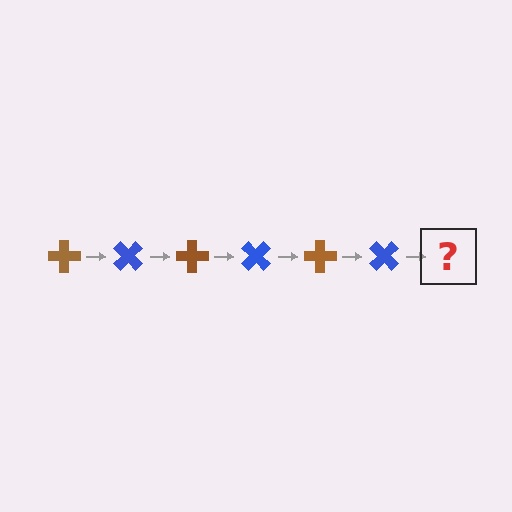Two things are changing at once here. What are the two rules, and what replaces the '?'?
The two rules are that it rotates 45 degrees each step and the color cycles through brown and blue. The '?' should be a brown cross, rotated 270 degrees from the start.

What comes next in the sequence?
The next element should be a brown cross, rotated 270 degrees from the start.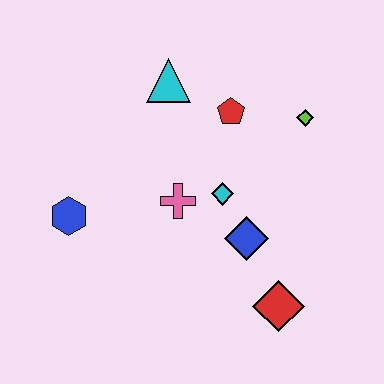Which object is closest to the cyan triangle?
The red pentagon is closest to the cyan triangle.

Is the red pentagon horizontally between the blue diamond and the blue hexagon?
Yes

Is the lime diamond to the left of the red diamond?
No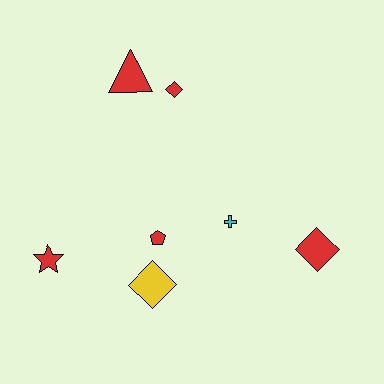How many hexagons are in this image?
There are no hexagons.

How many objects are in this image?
There are 7 objects.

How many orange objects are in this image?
There are no orange objects.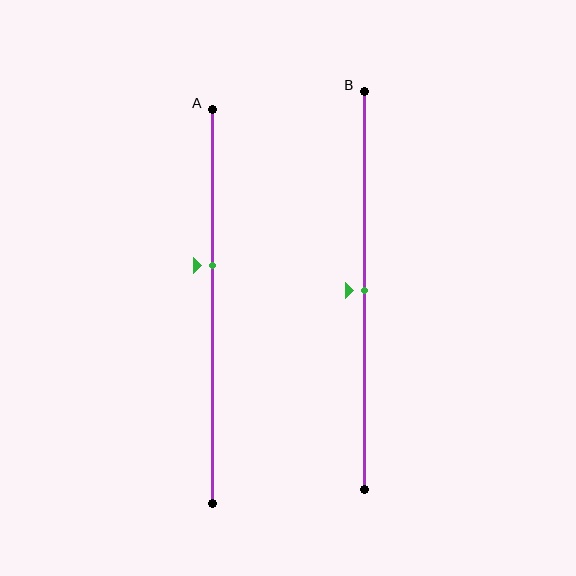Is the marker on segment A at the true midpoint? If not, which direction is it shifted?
No, the marker on segment A is shifted upward by about 10% of the segment length.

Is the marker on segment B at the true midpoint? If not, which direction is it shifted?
Yes, the marker on segment B is at the true midpoint.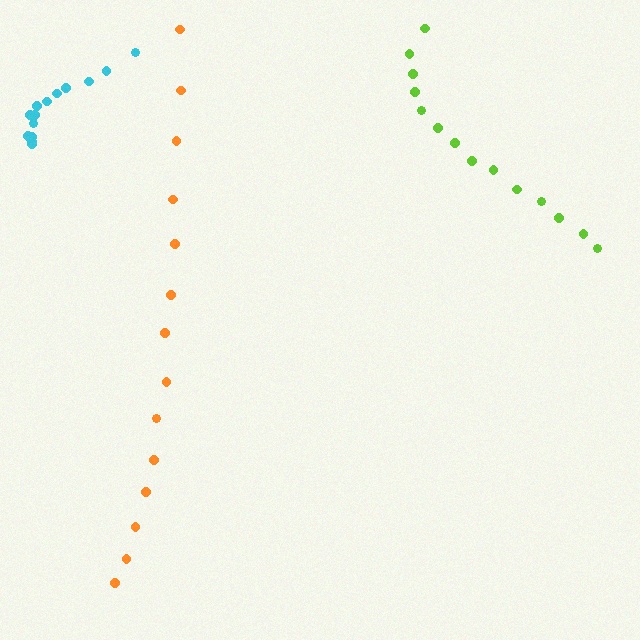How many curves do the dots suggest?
There are 3 distinct paths.